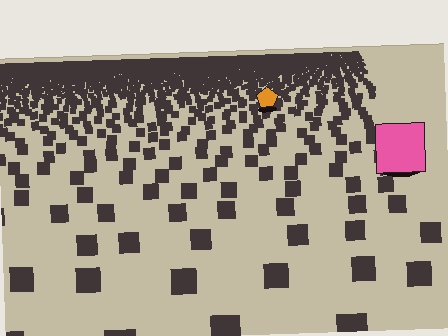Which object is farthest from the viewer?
The orange pentagon is farthest from the viewer. It appears smaller and the ground texture around it is denser.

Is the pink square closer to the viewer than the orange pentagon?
Yes. The pink square is closer — you can tell from the texture gradient: the ground texture is coarser near it.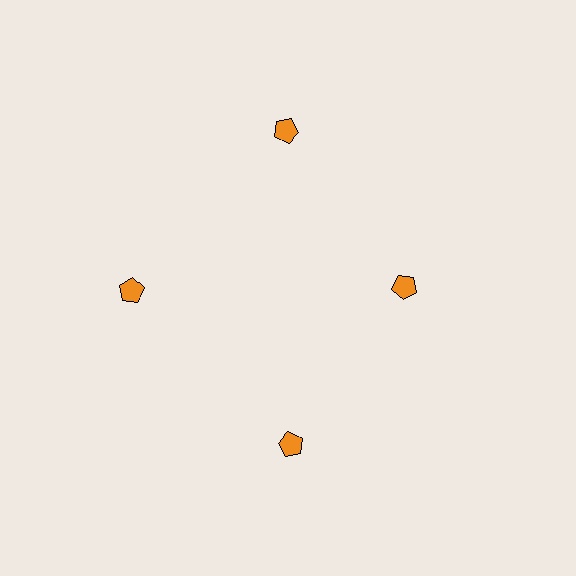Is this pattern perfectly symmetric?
No. The 4 orange pentagons are arranged in a ring, but one element near the 3 o'clock position is pulled inward toward the center, breaking the 4-fold rotational symmetry.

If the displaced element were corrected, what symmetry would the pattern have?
It would have 4-fold rotational symmetry — the pattern would map onto itself every 90 degrees.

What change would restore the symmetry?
The symmetry would be restored by moving it outward, back onto the ring so that all 4 pentagons sit at equal angles and equal distance from the center.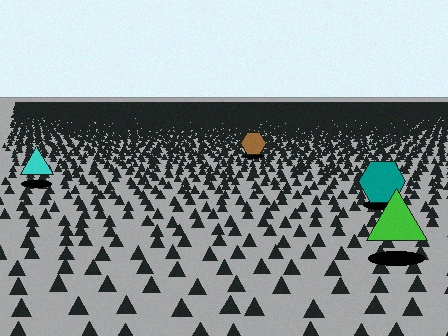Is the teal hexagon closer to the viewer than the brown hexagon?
Yes. The teal hexagon is closer — you can tell from the texture gradient: the ground texture is coarser near it.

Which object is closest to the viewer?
The green triangle is closest. The texture marks near it are larger and more spread out.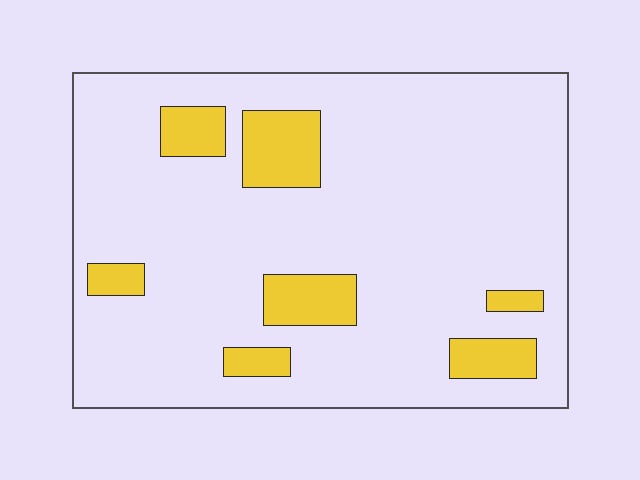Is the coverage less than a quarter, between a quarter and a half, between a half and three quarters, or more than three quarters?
Less than a quarter.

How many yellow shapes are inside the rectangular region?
7.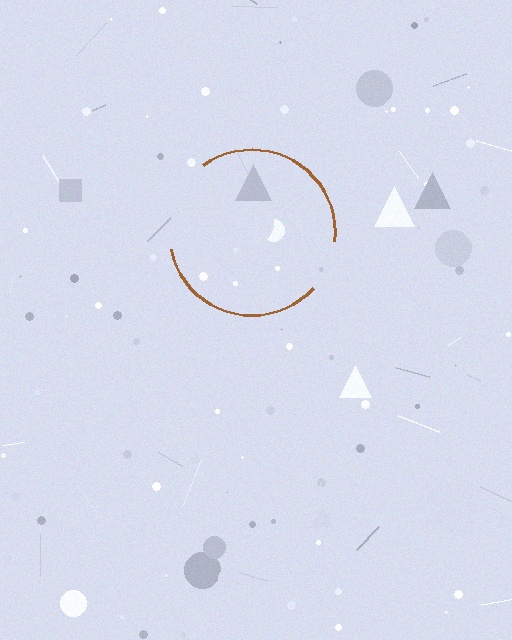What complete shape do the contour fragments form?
The contour fragments form a circle.